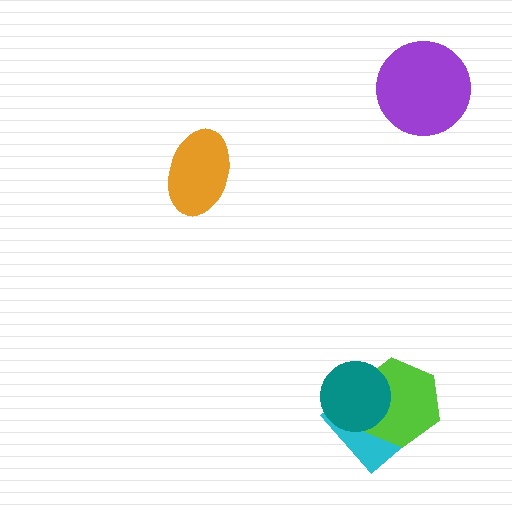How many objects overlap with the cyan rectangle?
2 objects overlap with the cyan rectangle.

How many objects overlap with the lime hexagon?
2 objects overlap with the lime hexagon.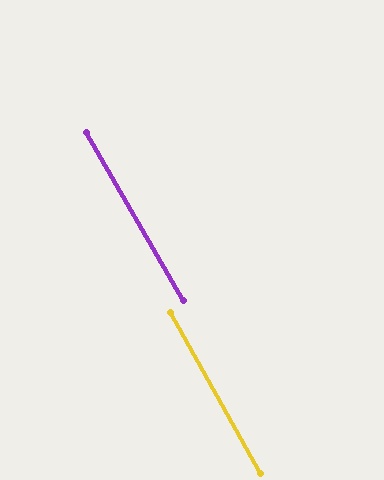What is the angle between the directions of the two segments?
Approximately 1 degree.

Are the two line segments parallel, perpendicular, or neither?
Parallel — their directions differ by only 0.7°.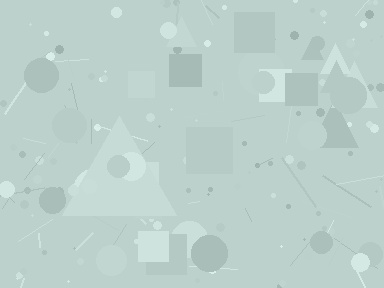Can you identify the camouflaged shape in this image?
The camouflaged shape is a triangle.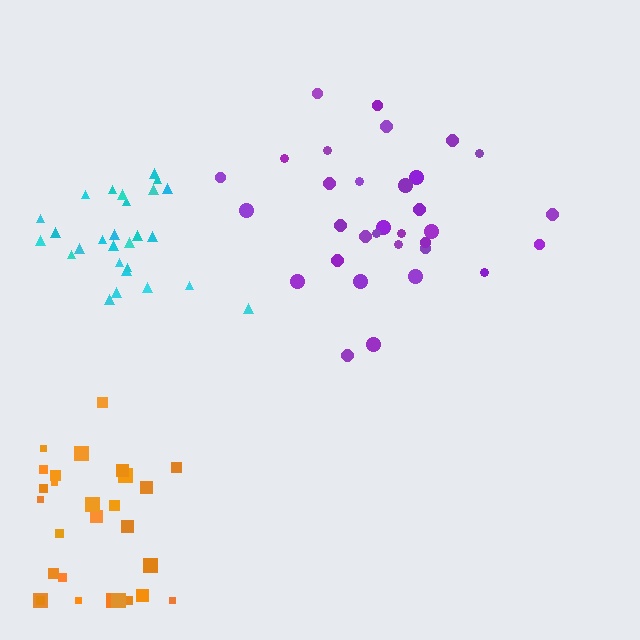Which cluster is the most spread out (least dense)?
Purple.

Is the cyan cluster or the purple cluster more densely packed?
Cyan.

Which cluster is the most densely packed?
Cyan.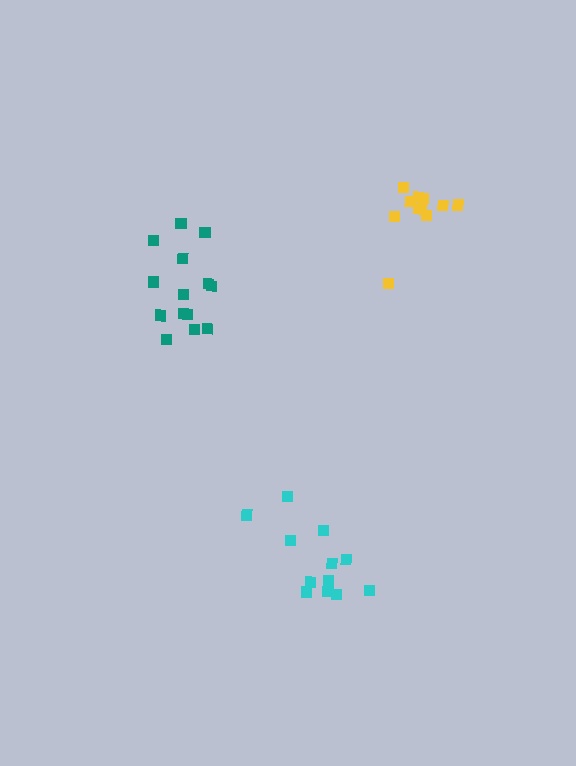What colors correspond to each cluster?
The clusters are colored: yellow, cyan, teal.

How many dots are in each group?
Group 1: 11 dots, Group 2: 12 dots, Group 3: 14 dots (37 total).